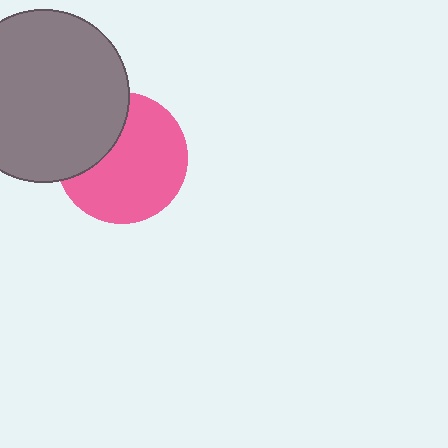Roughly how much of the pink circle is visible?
Most of it is visible (roughly 70%).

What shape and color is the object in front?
The object in front is a gray circle.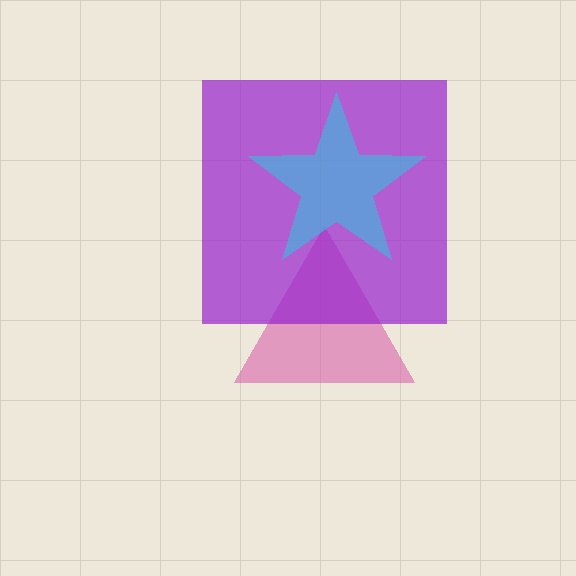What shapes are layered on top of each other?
The layered shapes are: a pink triangle, a purple square, a cyan star.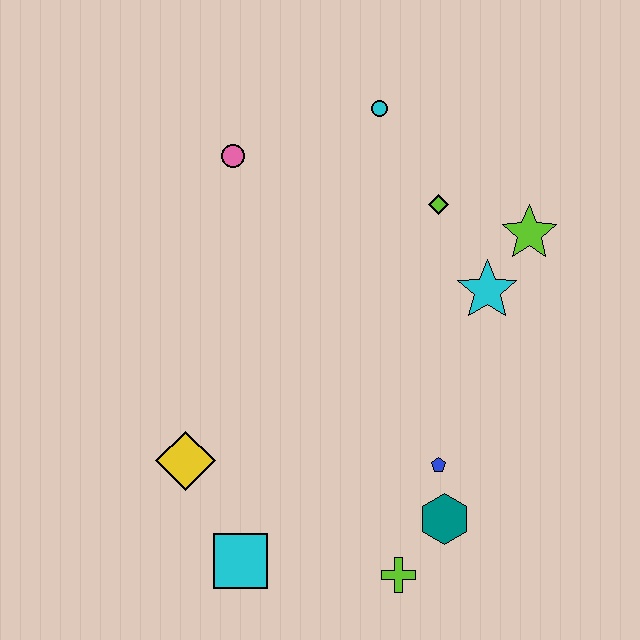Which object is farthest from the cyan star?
The cyan square is farthest from the cyan star.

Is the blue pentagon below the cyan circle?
Yes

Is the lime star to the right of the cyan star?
Yes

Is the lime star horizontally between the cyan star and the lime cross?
No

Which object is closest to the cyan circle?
The lime diamond is closest to the cyan circle.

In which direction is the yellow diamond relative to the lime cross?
The yellow diamond is to the left of the lime cross.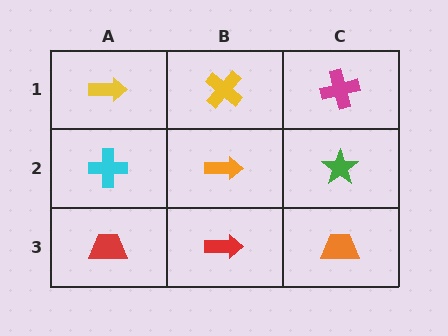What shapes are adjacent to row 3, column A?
A cyan cross (row 2, column A), a red arrow (row 3, column B).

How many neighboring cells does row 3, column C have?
2.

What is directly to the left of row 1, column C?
A yellow cross.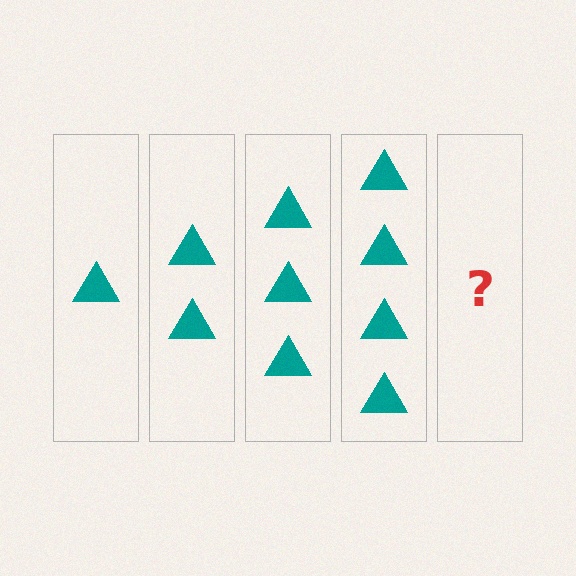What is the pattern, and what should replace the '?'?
The pattern is that each step adds one more triangle. The '?' should be 5 triangles.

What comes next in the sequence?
The next element should be 5 triangles.